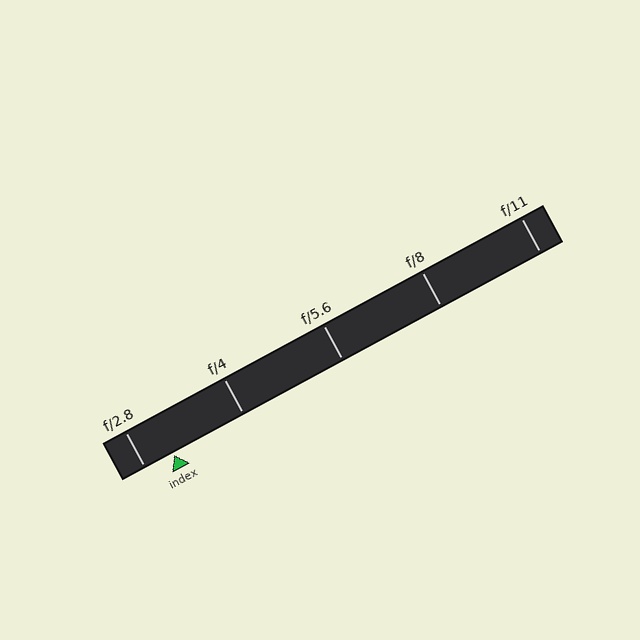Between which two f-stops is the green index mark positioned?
The index mark is between f/2.8 and f/4.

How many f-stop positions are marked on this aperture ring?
There are 5 f-stop positions marked.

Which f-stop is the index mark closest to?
The index mark is closest to f/2.8.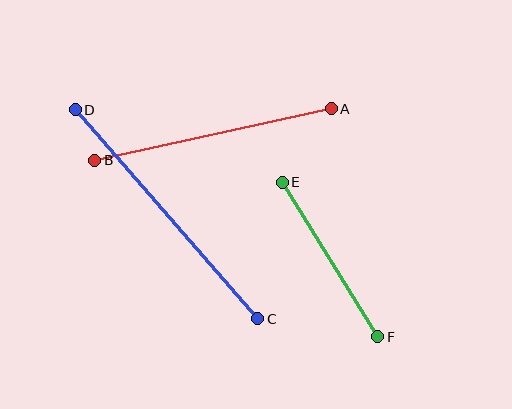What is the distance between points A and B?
The distance is approximately 242 pixels.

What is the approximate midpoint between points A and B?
The midpoint is at approximately (213, 134) pixels.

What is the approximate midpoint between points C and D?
The midpoint is at approximately (166, 214) pixels.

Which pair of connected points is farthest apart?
Points C and D are farthest apart.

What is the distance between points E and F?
The distance is approximately 182 pixels.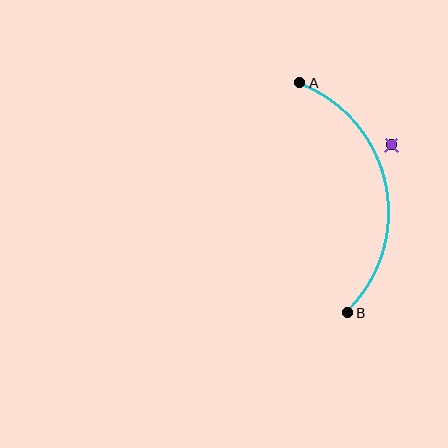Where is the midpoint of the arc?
The arc midpoint is the point on the curve farthest from the straight line joining A and B. It sits to the right of that line.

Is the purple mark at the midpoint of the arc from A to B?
No — the purple mark does not lie on the arc at all. It sits slightly outside the curve.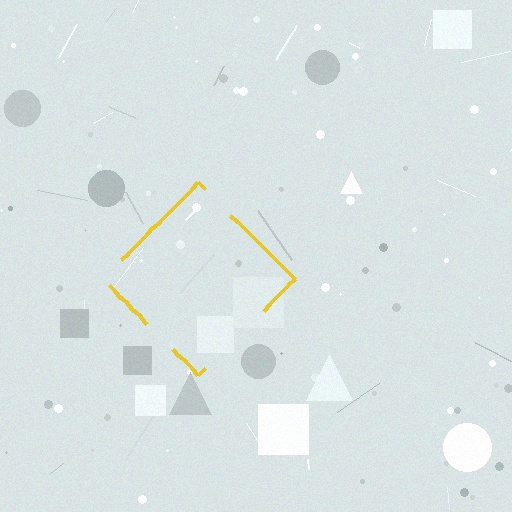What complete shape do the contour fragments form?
The contour fragments form a diamond.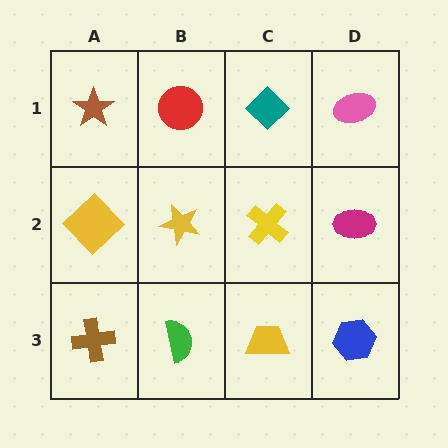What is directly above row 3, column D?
A magenta ellipse.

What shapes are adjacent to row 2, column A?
A brown star (row 1, column A), a brown cross (row 3, column A), a yellow star (row 2, column B).